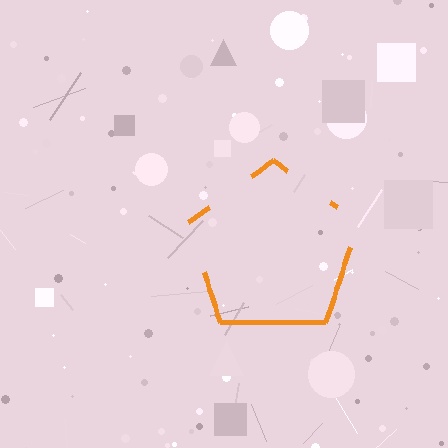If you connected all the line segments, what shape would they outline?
They would outline a pentagon.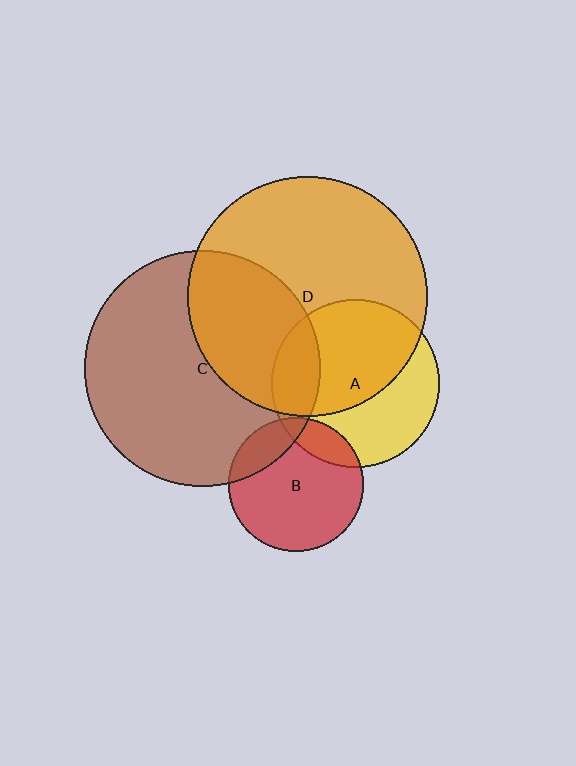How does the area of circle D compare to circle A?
Approximately 2.0 times.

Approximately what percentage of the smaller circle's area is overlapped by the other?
Approximately 35%.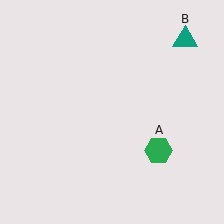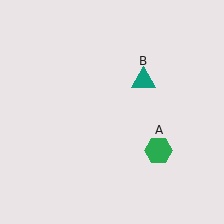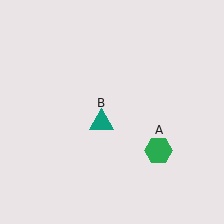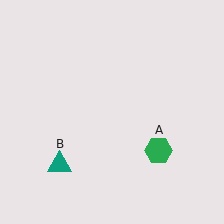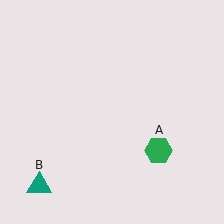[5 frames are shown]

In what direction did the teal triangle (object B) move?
The teal triangle (object B) moved down and to the left.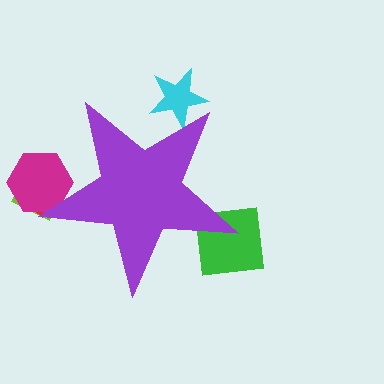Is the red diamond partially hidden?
Yes, the red diamond is partially hidden behind the purple star.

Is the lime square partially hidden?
Yes, the lime square is partially hidden behind the purple star.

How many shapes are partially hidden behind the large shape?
5 shapes are partially hidden.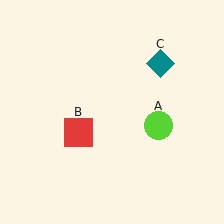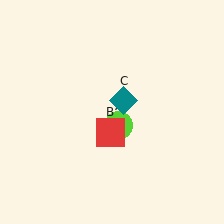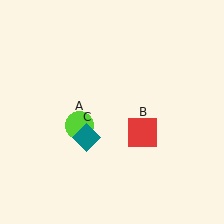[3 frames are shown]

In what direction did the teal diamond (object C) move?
The teal diamond (object C) moved down and to the left.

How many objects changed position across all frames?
3 objects changed position: lime circle (object A), red square (object B), teal diamond (object C).